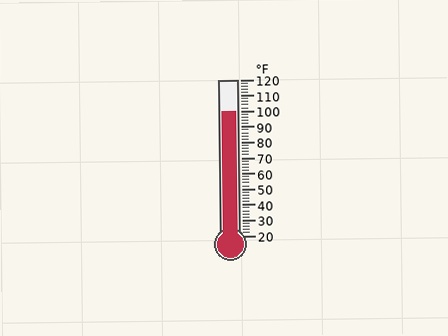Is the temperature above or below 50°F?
The temperature is above 50°F.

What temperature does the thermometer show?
The thermometer shows approximately 100°F.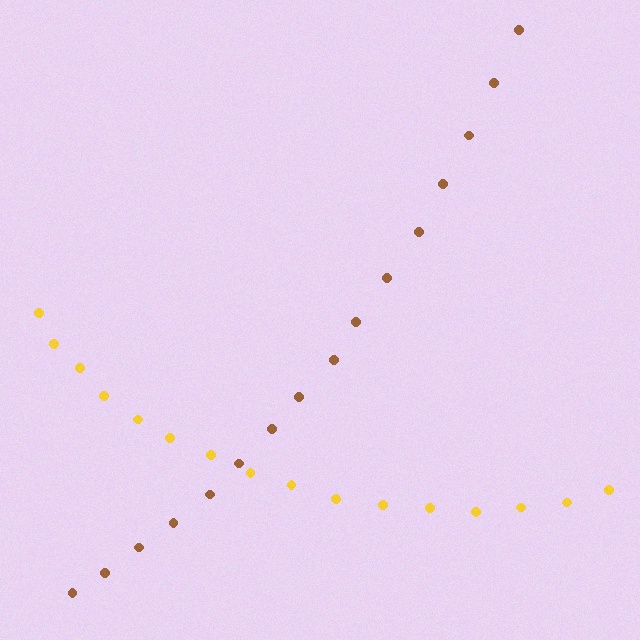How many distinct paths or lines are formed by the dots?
There are 2 distinct paths.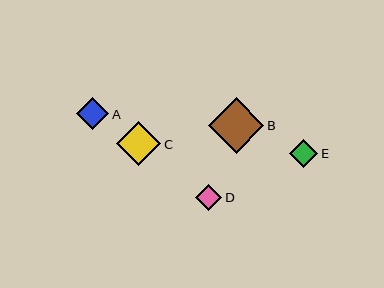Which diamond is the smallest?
Diamond D is the smallest with a size of approximately 26 pixels.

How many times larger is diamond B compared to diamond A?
Diamond B is approximately 1.7 times the size of diamond A.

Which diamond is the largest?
Diamond B is the largest with a size of approximately 55 pixels.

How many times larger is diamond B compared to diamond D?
Diamond B is approximately 2.1 times the size of diamond D.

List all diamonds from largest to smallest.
From largest to smallest: B, C, A, E, D.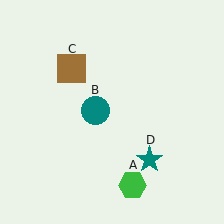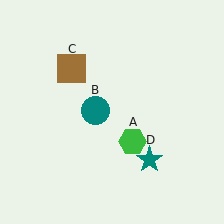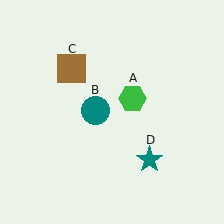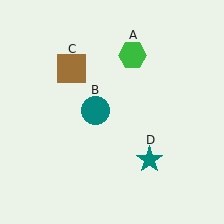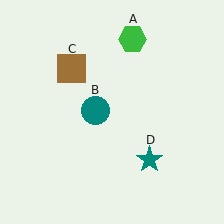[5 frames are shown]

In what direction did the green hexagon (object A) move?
The green hexagon (object A) moved up.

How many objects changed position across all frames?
1 object changed position: green hexagon (object A).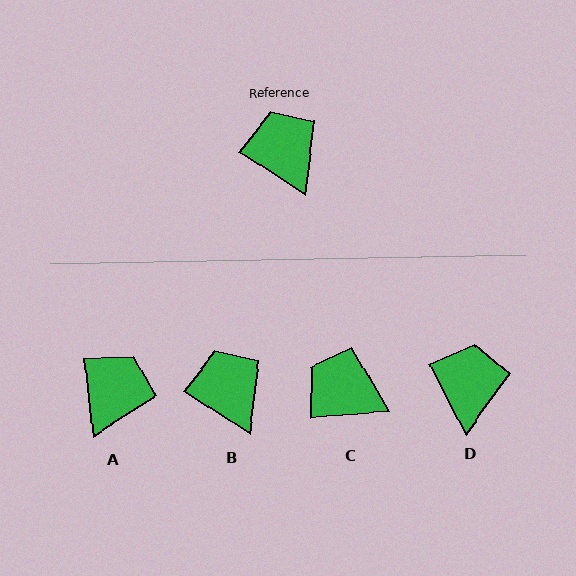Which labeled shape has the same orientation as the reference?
B.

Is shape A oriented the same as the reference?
No, it is off by about 50 degrees.